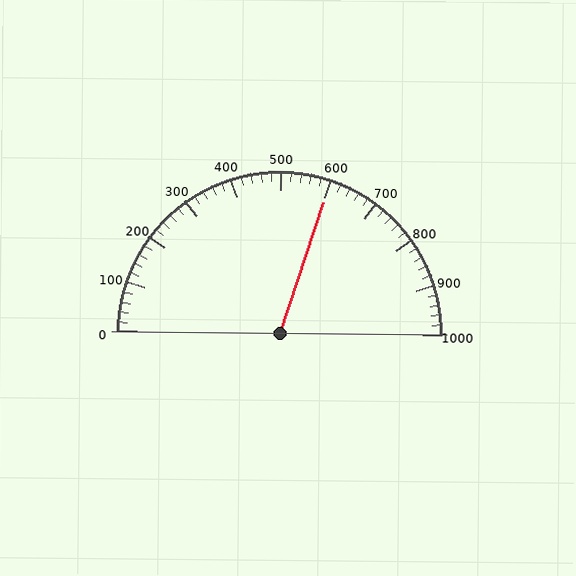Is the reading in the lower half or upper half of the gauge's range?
The reading is in the upper half of the range (0 to 1000).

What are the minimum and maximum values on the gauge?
The gauge ranges from 0 to 1000.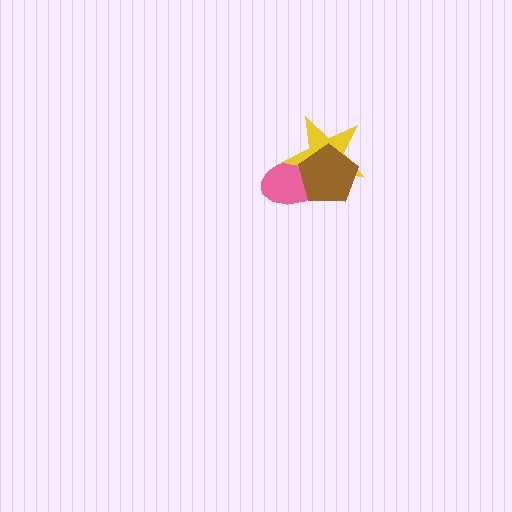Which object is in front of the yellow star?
The brown pentagon is in front of the yellow star.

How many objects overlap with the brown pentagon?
2 objects overlap with the brown pentagon.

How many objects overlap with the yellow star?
2 objects overlap with the yellow star.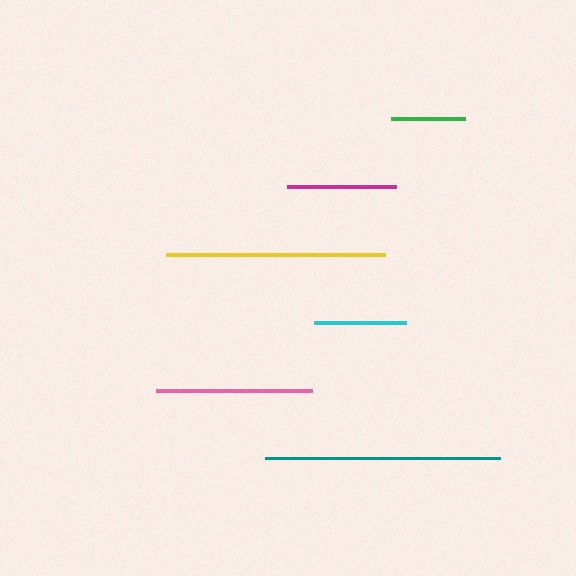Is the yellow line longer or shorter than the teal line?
The teal line is longer than the yellow line.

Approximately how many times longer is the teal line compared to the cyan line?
The teal line is approximately 2.5 times the length of the cyan line.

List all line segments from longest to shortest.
From longest to shortest: teal, yellow, pink, magenta, cyan, green.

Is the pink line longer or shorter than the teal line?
The teal line is longer than the pink line.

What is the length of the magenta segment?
The magenta segment is approximately 109 pixels long.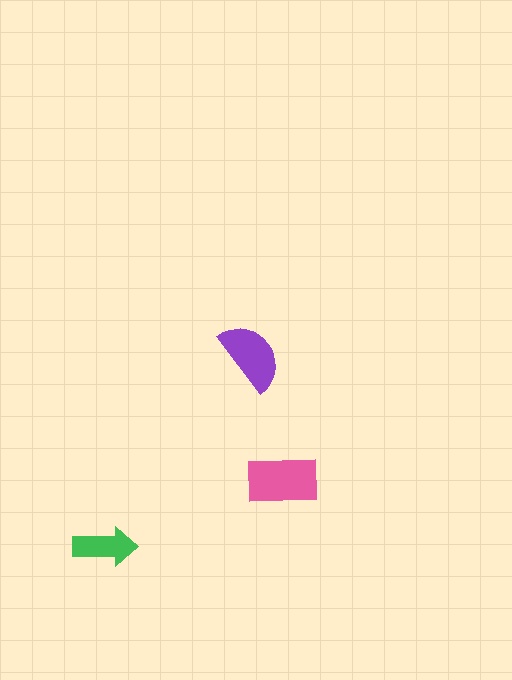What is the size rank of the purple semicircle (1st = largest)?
2nd.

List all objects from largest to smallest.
The pink rectangle, the purple semicircle, the green arrow.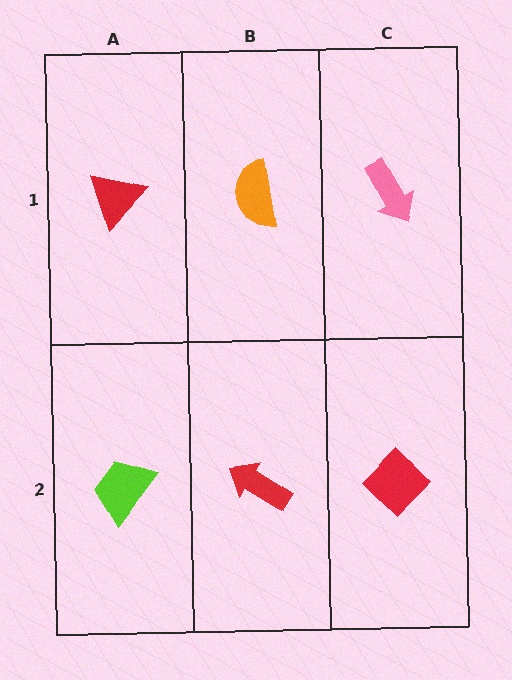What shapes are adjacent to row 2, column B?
An orange semicircle (row 1, column B), a lime trapezoid (row 2, column A), a red diamond (row 2, column C).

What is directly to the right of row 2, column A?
A red arrow.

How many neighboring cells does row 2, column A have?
2.